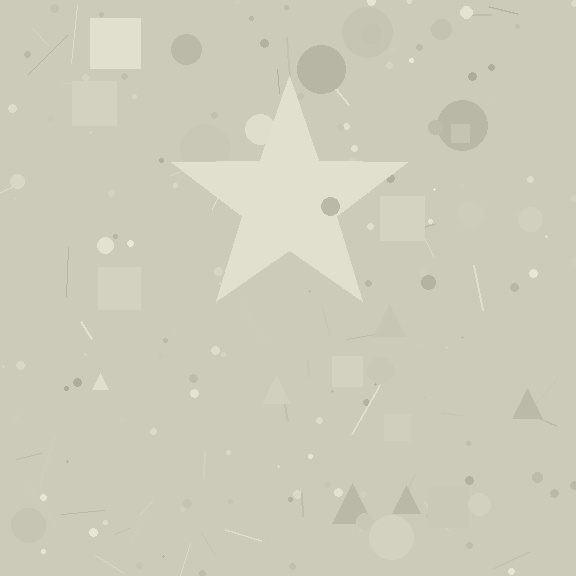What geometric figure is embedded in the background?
A star is embedded in the background.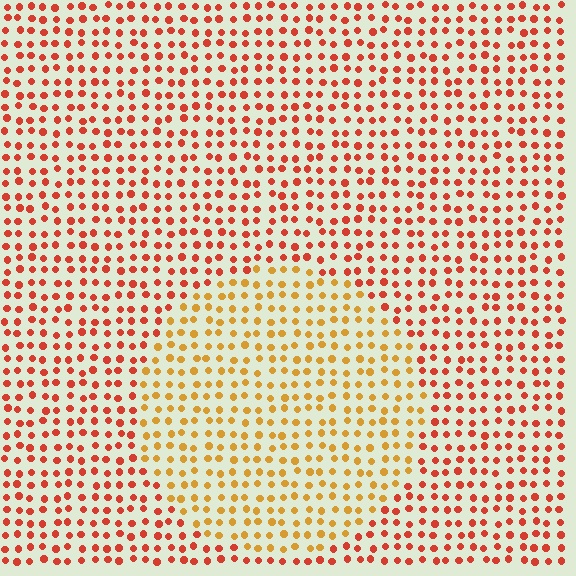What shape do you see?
I see a circle.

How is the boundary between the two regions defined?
The boundary is defined purely by a slight shift in hue (about 35 degrees). Spacing, size, and orientation are identical on both sides.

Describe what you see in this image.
The image is filled with small red elements in a uniform arrangement. A circle-shaped region is visible where the elements are tinted to a slightly different hue, forming a subtle color boundary.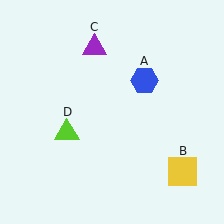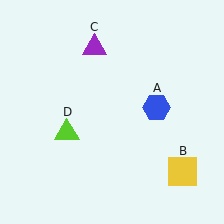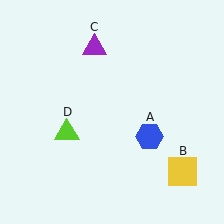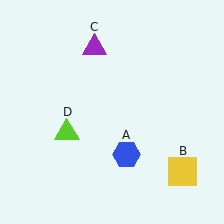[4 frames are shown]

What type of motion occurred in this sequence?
The blue hexagon (object A) rotated clockwise around the center of the scene.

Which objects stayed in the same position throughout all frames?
Yellow square (object B) and purple triangle (object C) and lime triangle (object D) remained stationary.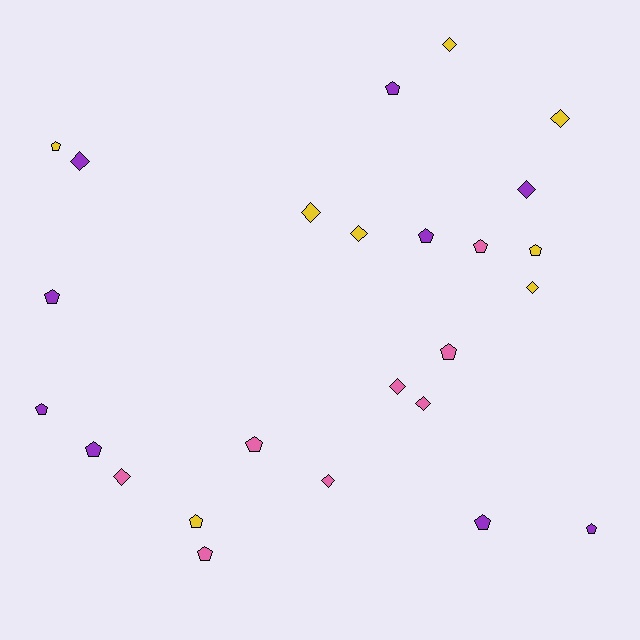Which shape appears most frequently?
Pentagon, with 14 objects.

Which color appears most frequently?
Purple, with 9 objects.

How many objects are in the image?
There are 25 objects.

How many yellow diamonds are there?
There are 5 yellow diamonds.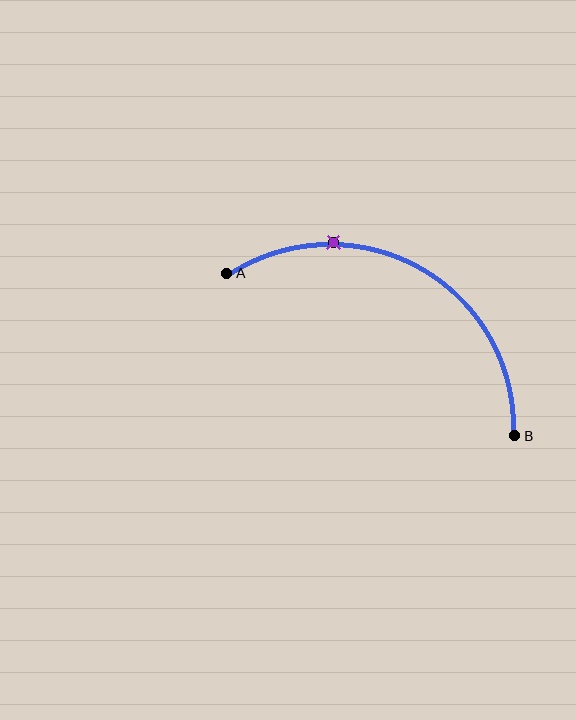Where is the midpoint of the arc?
The arc midpoint is the point on the curve farthest from the straight line joining A and B. It sits above that line.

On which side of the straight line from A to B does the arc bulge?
The arc bulges above the straight line connecting A and B.